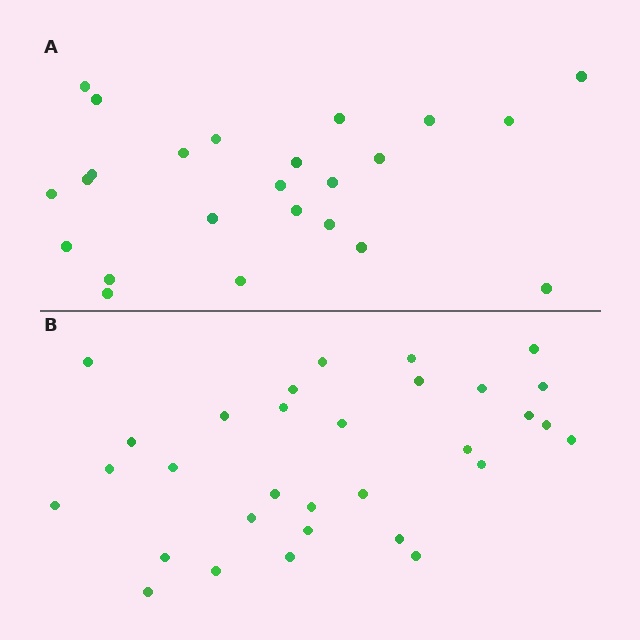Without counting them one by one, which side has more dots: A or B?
Region B (the bottom region) has more dots.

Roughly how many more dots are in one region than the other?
Region B has roughly 8 or so more dots than region A.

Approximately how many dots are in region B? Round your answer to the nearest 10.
About 30 dots. (The exact count is 31, which rounds to 30.)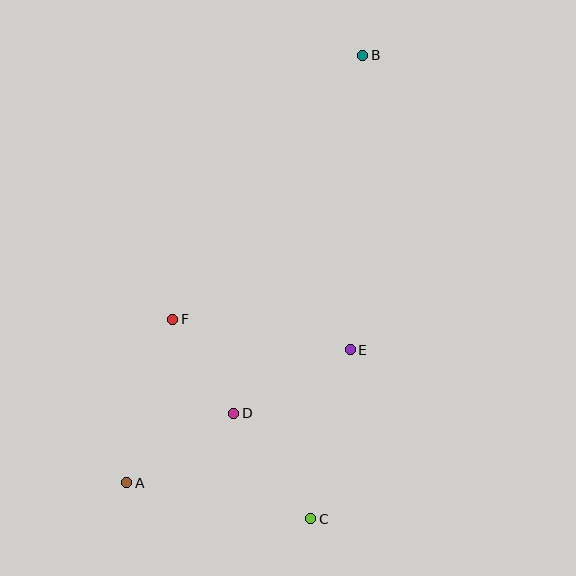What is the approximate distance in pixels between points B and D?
The distance between B and D is approximately 380 pixels.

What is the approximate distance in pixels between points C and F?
The distance between C and F is approximately 243 pixels.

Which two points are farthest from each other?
Points A and B are farthest from each other.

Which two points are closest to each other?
Points D and F are closest to each other.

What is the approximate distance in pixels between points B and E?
The distance between B and E is approximately 294 pixels.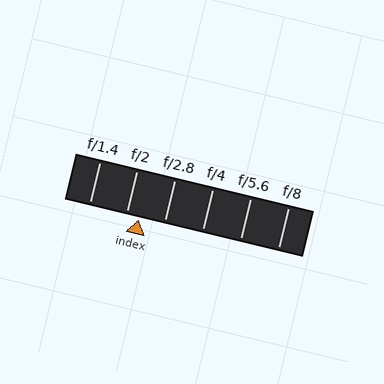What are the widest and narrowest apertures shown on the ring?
The widest aperture shown is f/1.4 and the narrowest is f/8.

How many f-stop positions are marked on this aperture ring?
There are 6 f-stop positions marked.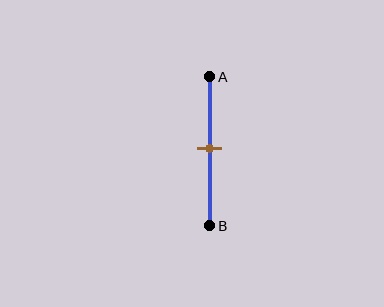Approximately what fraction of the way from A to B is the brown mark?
The brown mark is approximately 50% of the way from A to B.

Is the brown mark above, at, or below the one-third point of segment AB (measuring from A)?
The brown mark is below the one-third point of segment AB.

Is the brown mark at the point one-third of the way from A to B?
No, the mark is at about 50% from A, not at the 33% one-third point.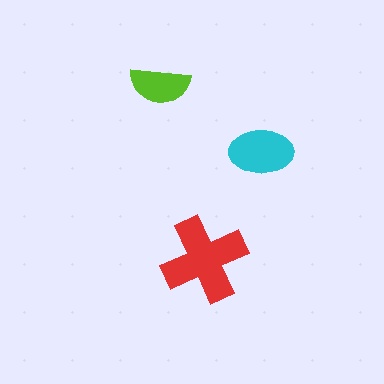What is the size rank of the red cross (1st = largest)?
1st.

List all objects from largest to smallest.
The red cross, the cyan ellipse, the lime semicircle.